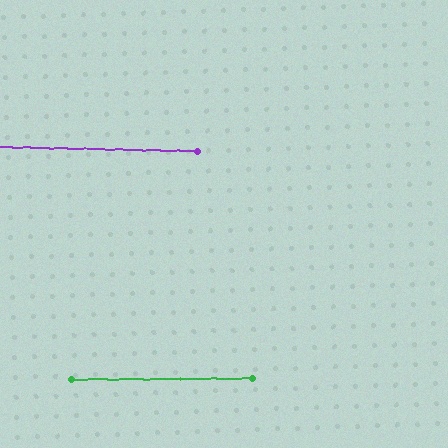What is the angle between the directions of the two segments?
Approximately 2 degrees.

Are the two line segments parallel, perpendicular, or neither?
Parallel — their directions differ by only 1.6°.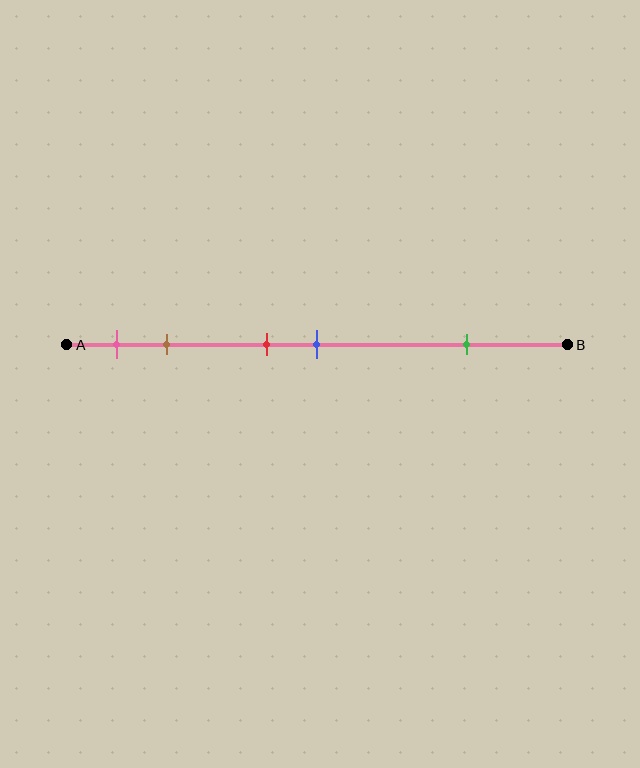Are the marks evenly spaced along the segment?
No, the marks are not evenly spaced.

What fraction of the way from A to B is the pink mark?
The pink mark is approximately 10% (0.1) of the way from A to B.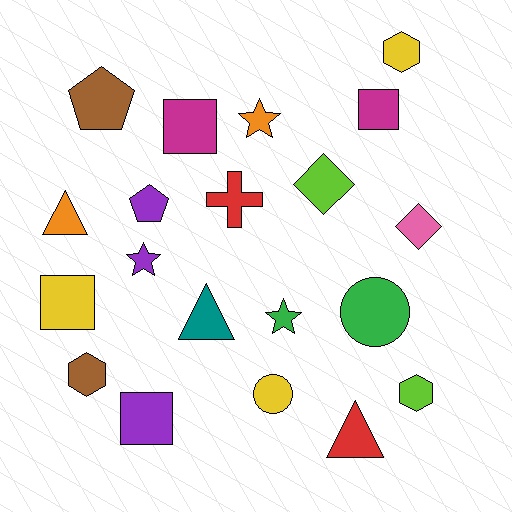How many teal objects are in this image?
There is 1 teal object.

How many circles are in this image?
There are 2 circles.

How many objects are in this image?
There are 20 objects.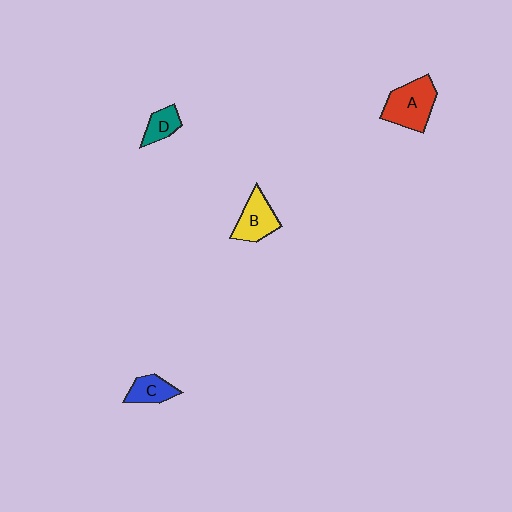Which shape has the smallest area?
Shape D (teal).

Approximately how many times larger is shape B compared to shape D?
Approximately 1.7 times.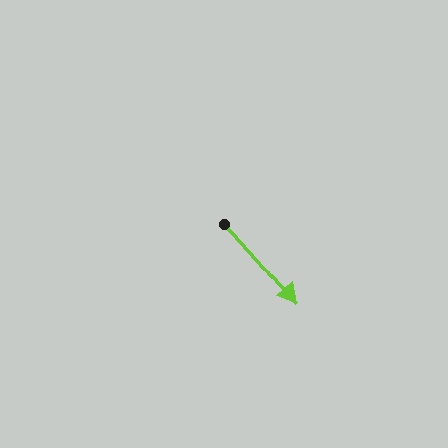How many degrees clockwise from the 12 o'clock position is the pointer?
Approximately 138 degrees.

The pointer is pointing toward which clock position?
Roughly 5 o'clock.